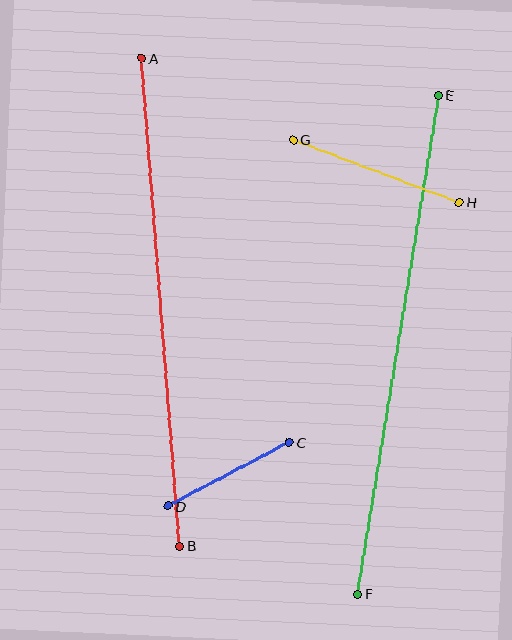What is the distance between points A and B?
The distance is approximately 489 pixels.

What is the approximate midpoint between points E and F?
The midpoint is at approximately (398, 345) pixels.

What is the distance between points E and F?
The distance is approximately 506 pixels.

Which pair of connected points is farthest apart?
Points E and F are farthest apart.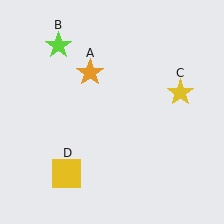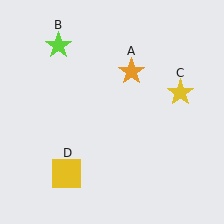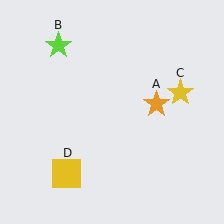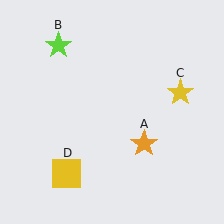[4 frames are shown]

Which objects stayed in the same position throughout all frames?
Lime star (object B) and yellow star (object C) and yellow square (object D) remained stationary.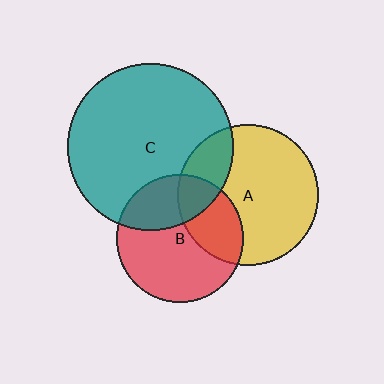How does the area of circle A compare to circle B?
Approximately 1.2 times.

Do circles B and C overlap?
Yes.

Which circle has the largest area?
Circle C (teal).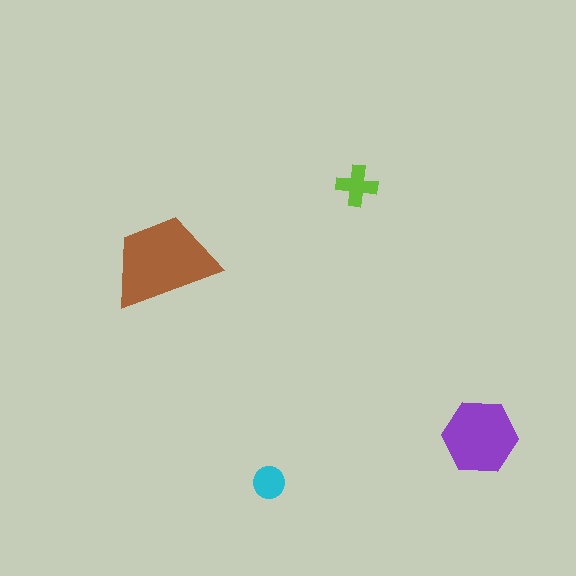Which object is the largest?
The brown trapezoid.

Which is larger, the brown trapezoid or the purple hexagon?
The brown trapezoid.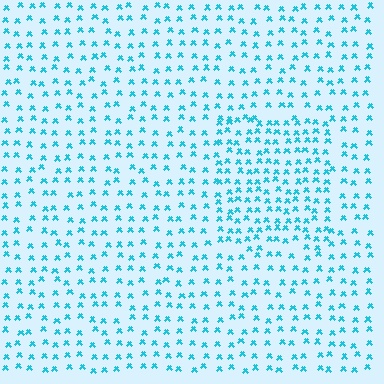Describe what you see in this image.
The image contains small cyan elements arranged at two different densities. A rectangle-shaped region is visible where the elements are more densely packed than the surrounding area.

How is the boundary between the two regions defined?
The boundary is defined by a change in element density (approximately 1.6x ratio). All elements are the same color, size, and shape.